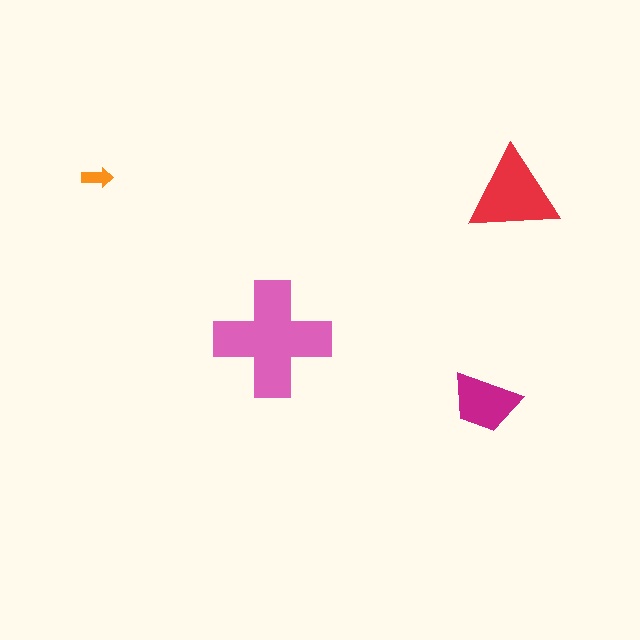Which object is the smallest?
The orange arrow.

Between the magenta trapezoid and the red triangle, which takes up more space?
The red triangle.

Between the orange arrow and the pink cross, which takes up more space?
The pink cross.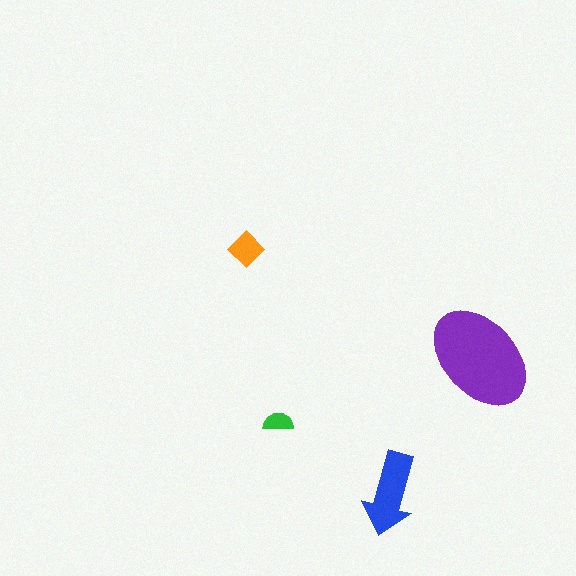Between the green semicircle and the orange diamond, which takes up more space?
The orange diamond.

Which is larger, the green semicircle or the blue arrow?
The blue arrow.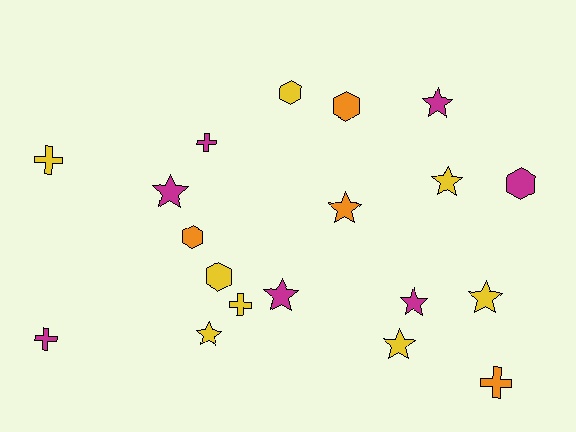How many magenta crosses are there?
There are 2 magenta crosses.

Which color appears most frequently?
Yellow, with 8 objects.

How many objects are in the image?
There are 19 objects.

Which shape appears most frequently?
Star, with 9 objects.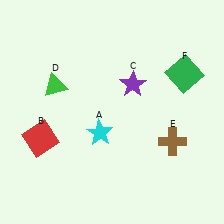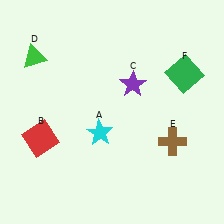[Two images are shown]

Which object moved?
The green triangle (D) moved up.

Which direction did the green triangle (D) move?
The green triangle (D) moved up.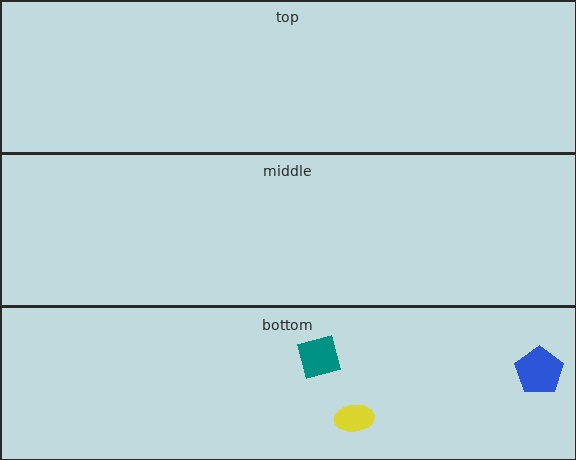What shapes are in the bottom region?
The teal square, the yellow ellipse, the blue pentagon.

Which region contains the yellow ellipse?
The bottom region.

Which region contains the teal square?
The bottom region.